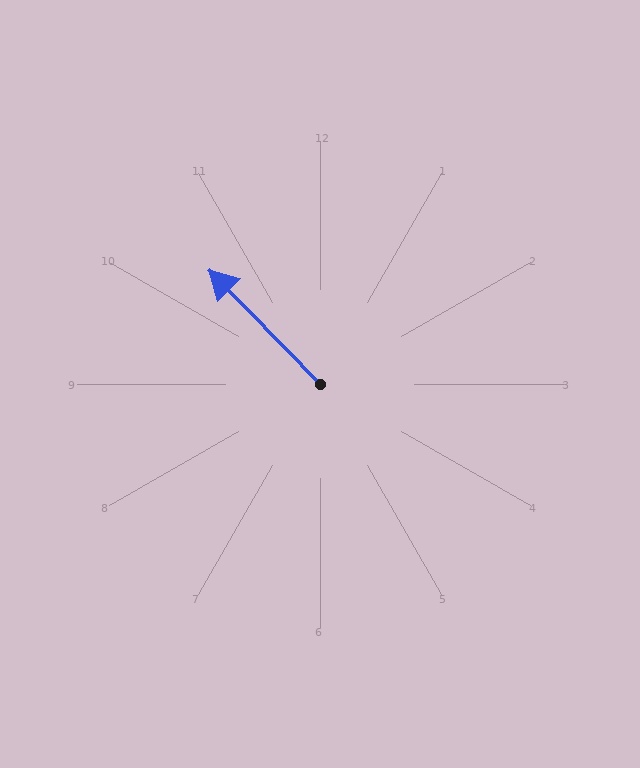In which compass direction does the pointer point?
Northwest.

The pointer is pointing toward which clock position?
Roughly 11 o'clock.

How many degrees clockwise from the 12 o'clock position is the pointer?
Approximately 316 degrees.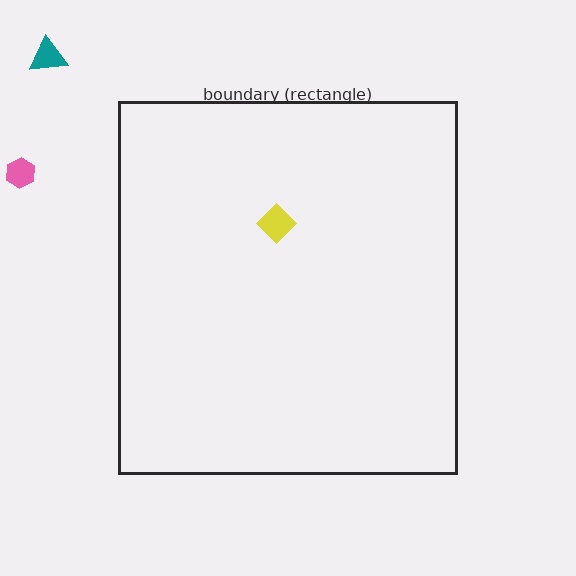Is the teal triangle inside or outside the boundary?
Outside.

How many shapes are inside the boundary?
1 inside, 2 outside.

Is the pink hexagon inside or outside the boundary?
Outside.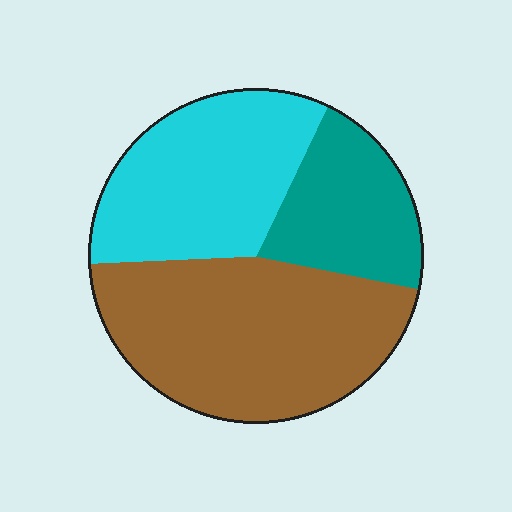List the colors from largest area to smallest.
From largest to smallest: brown, cyan, teal.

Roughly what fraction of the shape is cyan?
Cyan covers roughly 35% of the shape.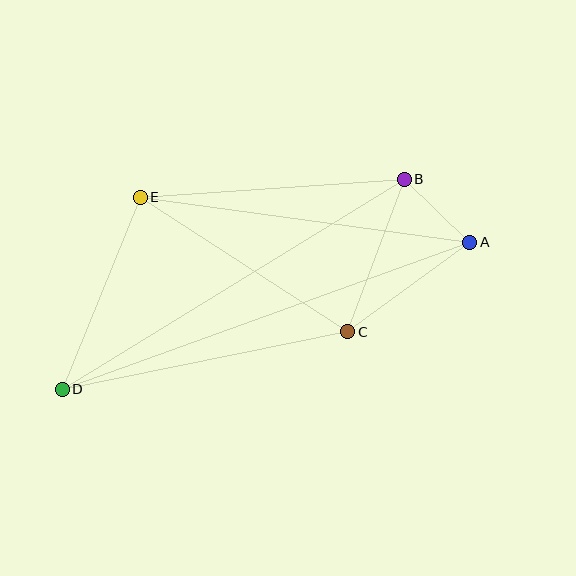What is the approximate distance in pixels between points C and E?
The distance between C and E is approximately 247 pixels.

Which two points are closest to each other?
Points A and B are closest to each other.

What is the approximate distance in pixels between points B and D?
The distance between B and D is approximately 401 pixels.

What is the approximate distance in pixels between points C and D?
The distance between C and D is approximately 291 pixels.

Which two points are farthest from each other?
Points A and D are farthest from each other.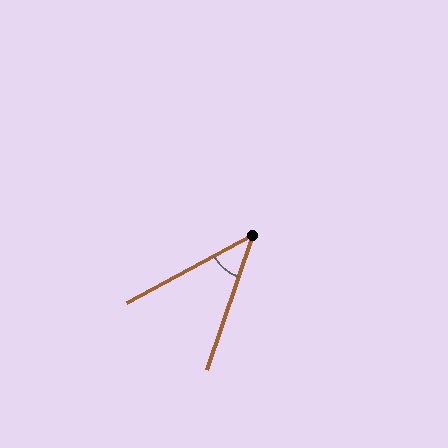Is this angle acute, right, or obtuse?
It is acute.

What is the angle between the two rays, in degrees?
Approximately 43 degrees.